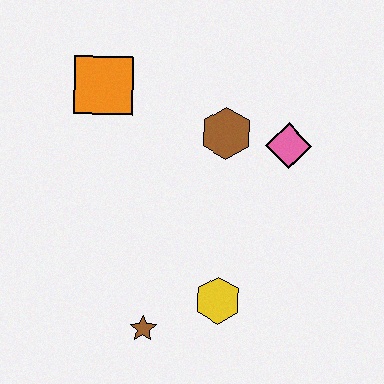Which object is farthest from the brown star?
The orange square is farthest from the brown star.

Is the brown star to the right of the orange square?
Yes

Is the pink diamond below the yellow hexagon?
No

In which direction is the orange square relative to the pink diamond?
The orange square is to the left of the pink diamond.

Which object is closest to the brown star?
The yellow hexagon is closest to the brown star.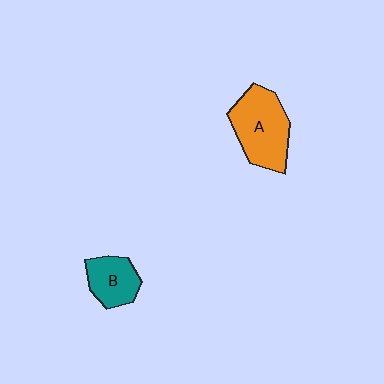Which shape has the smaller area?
Shape B (teal).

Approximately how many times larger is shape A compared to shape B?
Approximately 1.7 times.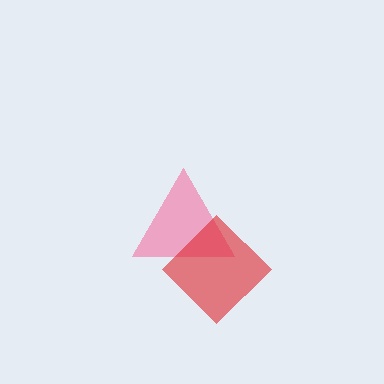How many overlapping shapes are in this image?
There are 2 overlapping shapes in the image.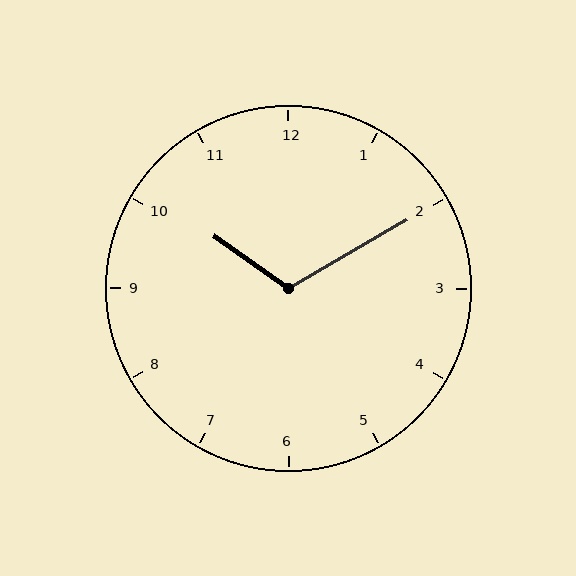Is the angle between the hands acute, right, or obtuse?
It is obtuse.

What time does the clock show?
10:10.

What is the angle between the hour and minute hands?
Approximately 115 degrees.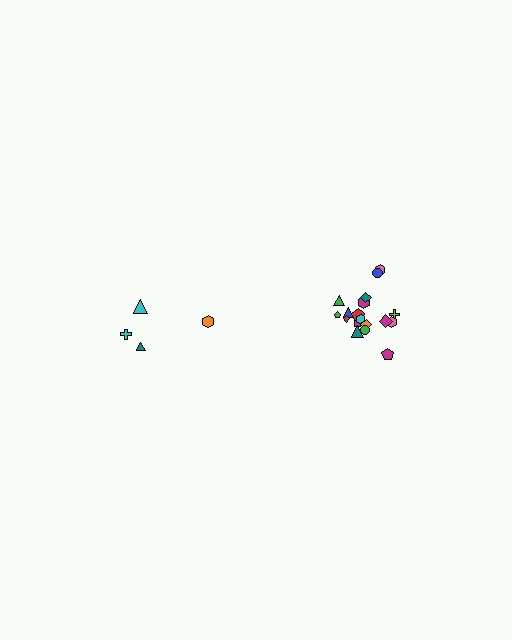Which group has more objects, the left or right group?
The right group.